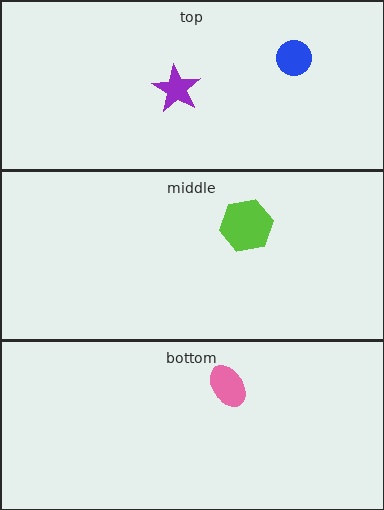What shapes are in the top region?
The purple star, the blue circle.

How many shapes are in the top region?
2.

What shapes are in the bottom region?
The pink ellipse.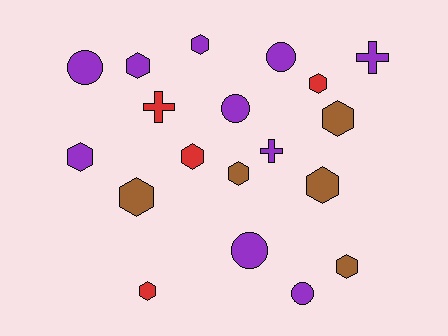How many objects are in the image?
There are 19 objects.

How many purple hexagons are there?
There are 3 purple hexagons.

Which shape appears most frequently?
Hexagon, with 11 objects.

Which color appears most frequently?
Purple, with 10 objects.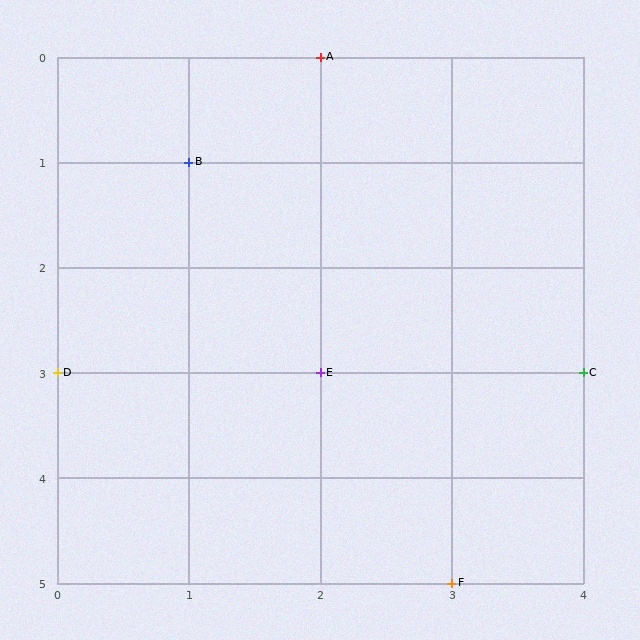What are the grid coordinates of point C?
Point C is at grid coordinates (4, 3).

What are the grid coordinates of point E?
Point E is at grid coordinates (2, 3).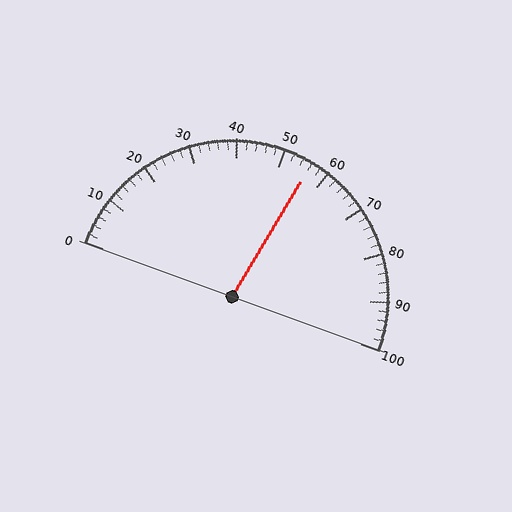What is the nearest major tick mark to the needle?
The nearest major tick mark is 60.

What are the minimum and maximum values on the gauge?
The gauge ranges from 0 to 100.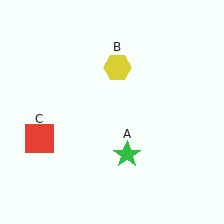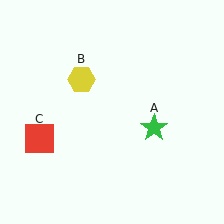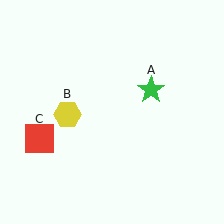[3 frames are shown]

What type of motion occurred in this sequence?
The green star (object A), yellow hexagon (object B) rotated counterclockwise around the center of the scene.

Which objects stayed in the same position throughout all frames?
Red square (object C) remained stationary.